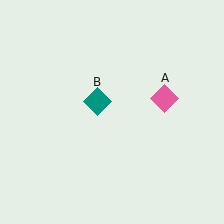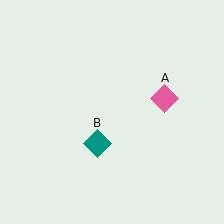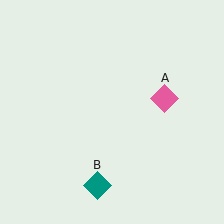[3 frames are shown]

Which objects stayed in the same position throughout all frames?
Pink diamond (object A) remained stationary.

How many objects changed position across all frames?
1 object changed position: teal diamond (object B).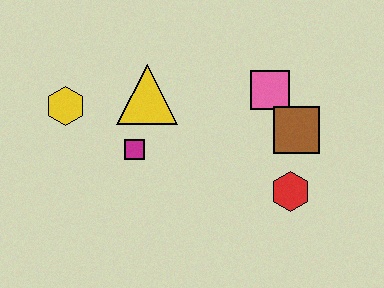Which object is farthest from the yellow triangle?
The red hexagon is farthest from the yellow triangle.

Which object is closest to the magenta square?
The yellow triangle is closest to the magenta square.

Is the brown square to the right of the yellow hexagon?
Yes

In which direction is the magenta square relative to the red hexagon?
The magenta square is to the left of the red hexagon.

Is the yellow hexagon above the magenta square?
Yes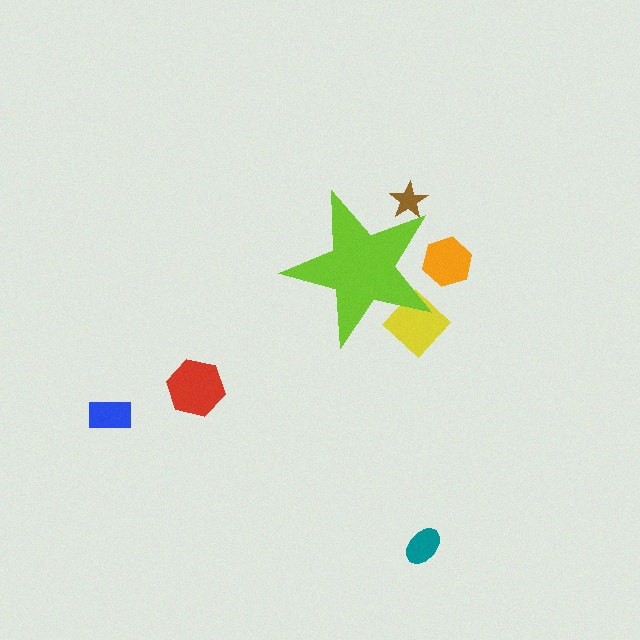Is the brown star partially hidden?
Yes, the brown star is partially hidden behind the lime star.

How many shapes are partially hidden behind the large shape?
3 shapes are partially hidden.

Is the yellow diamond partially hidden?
Yes, the yellow diamond is partially hidden behind the lime star.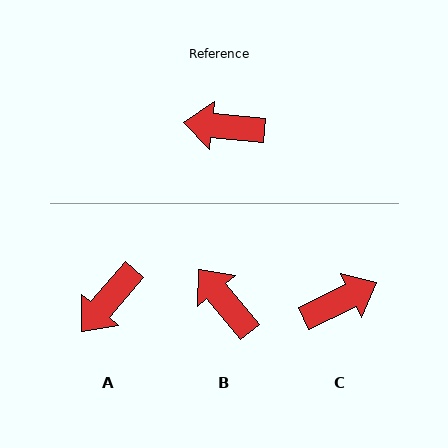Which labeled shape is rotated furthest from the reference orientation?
C, about 148 degrees away.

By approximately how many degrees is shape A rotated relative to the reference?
Approximately 56 degrees counter-clockwise.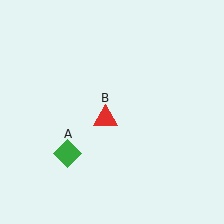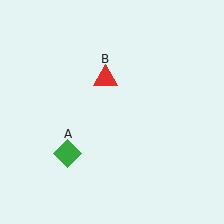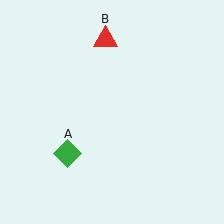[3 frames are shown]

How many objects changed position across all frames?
1 object changed position: red triangle (object B).